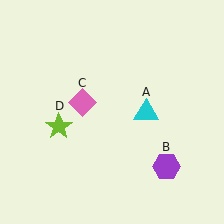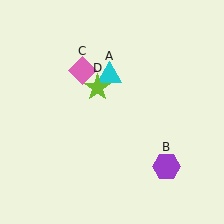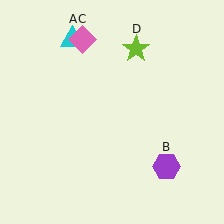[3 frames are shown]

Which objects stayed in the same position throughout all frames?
Purple hexagon (object B) remained stationary.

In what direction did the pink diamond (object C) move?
The pink diamond (object C) moved up.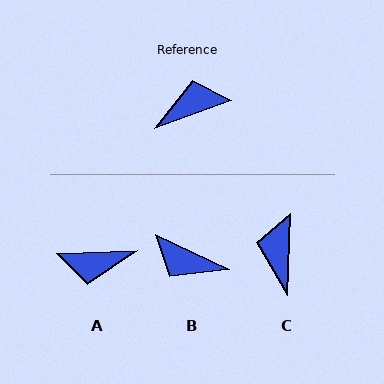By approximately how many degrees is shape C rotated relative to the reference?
Approximately 69 degrees counter-clockwise.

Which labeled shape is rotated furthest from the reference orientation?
A, about 162 degrees away.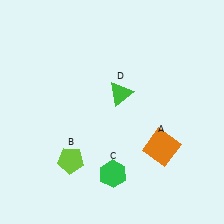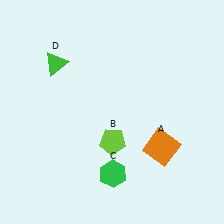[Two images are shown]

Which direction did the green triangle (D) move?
The green triangle (D) moved left.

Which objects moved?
The objects that moved are: the lime pentagon (B), the green triangle (D).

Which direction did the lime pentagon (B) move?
The lime pentagon (B) moved right.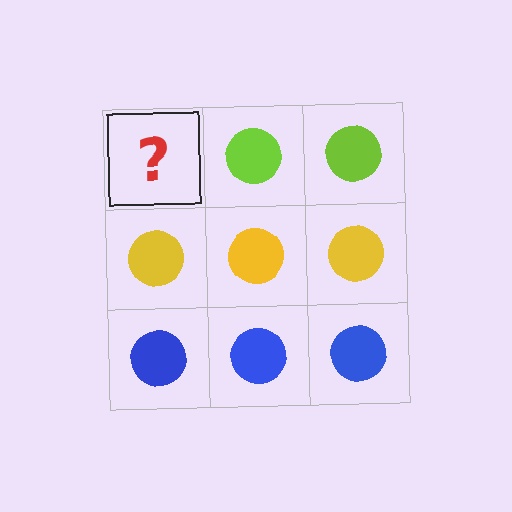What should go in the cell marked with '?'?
The missing cell should contain a lime circle.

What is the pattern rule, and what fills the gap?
The rule is that each row has a consistent color. The gap should be filled with a lime circle.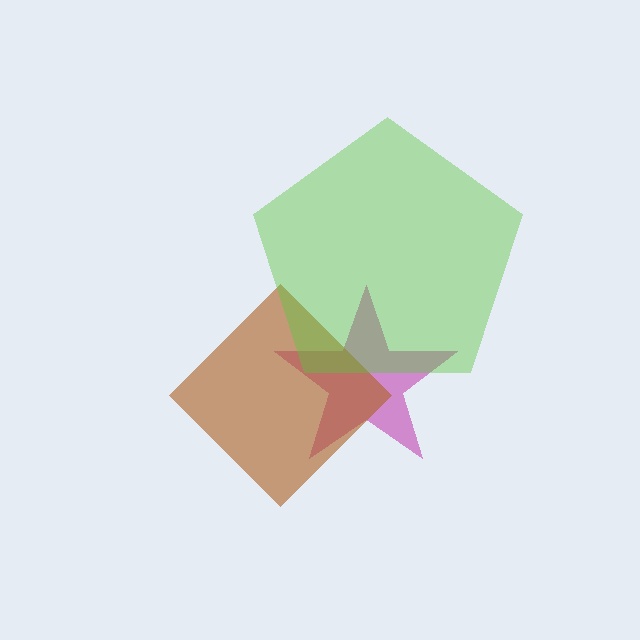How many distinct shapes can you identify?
There are 3 distinct shapes: a magenta star, a brown diamond, a lime pentagon.